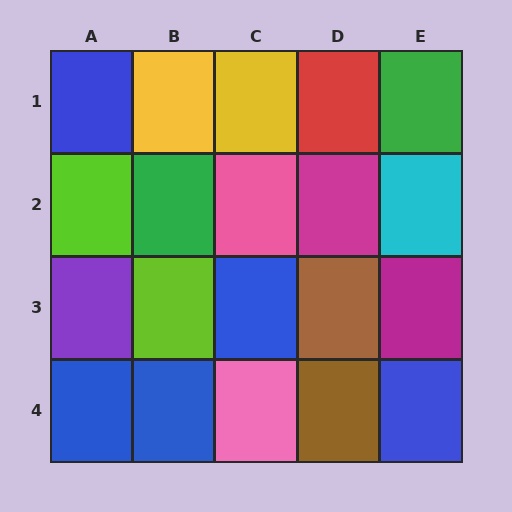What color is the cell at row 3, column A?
Purple.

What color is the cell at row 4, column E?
Blue.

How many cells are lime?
2 cells are lime.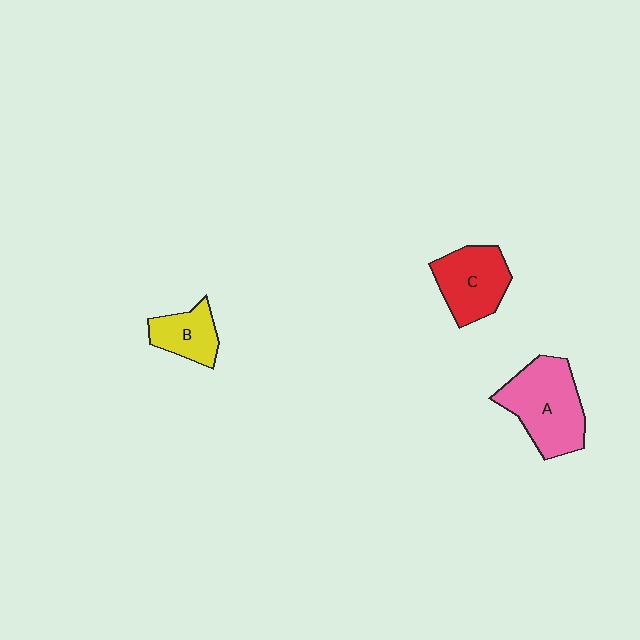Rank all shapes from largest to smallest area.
From largest to smallest: A (pink), C (red), B (yellow).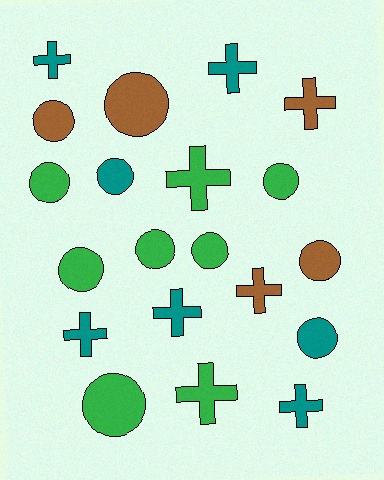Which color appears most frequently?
Green, with 8 objects.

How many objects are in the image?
There are 20 objects.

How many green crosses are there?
There are 2 green crosses.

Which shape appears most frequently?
Circle, with 11 objects.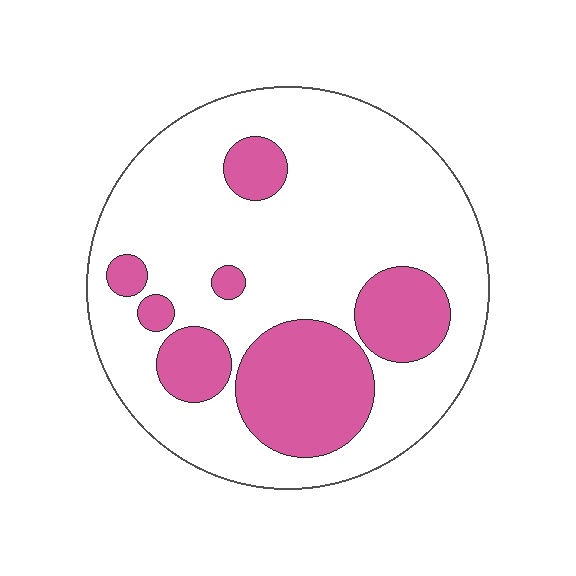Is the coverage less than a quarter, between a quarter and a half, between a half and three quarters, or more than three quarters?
Between a quarter and a half.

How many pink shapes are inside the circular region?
7.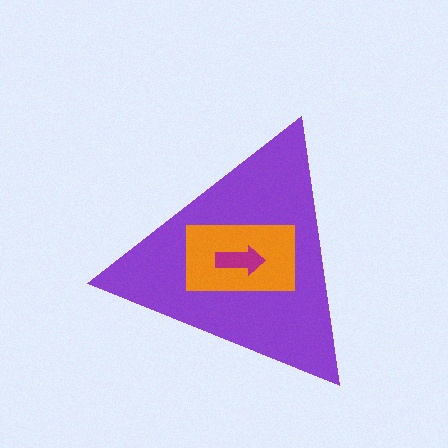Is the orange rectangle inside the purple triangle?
Yes.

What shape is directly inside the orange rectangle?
The magenta arrow.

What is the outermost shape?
The purple triangle.